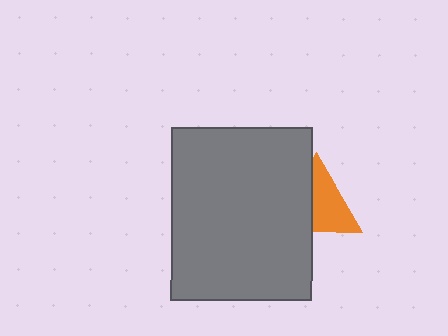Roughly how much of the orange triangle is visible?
About half of it is visible (roughly 56%).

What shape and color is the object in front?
The object in front is a gray rectangle.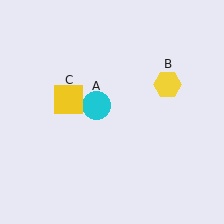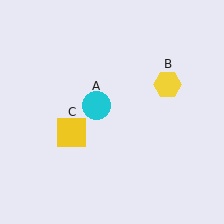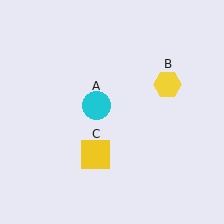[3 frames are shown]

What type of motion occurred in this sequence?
The yellow square (object C) rotated counterclockwise around the center of the scene.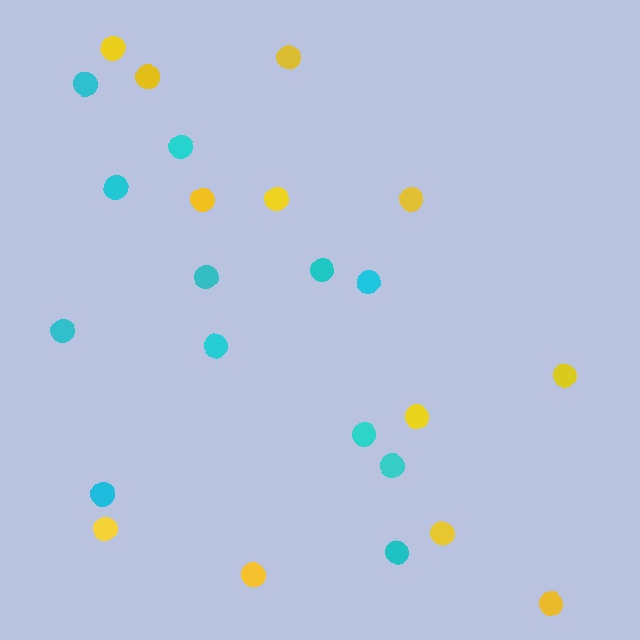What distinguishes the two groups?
There are 2 groups: one group of yellow circles (12) and one group of cyan circles (12).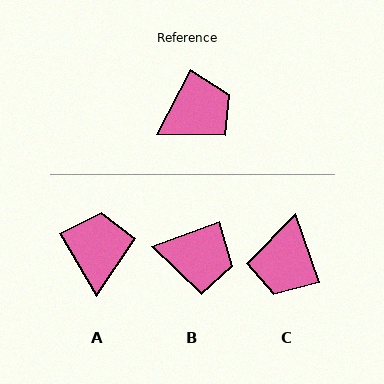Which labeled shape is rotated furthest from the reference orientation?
C, about 133 degrees away.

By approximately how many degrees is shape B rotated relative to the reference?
Approximately 43 degrees clockwise.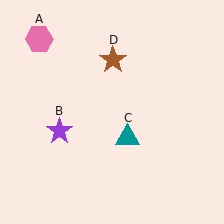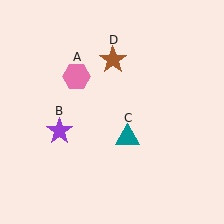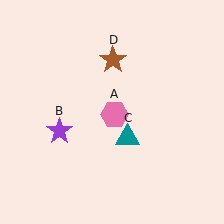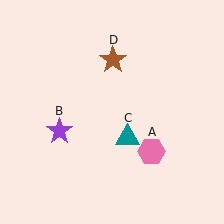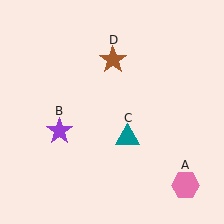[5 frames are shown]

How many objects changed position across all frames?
1 object changed position: pink hexagon (object A).